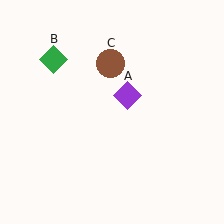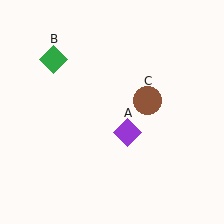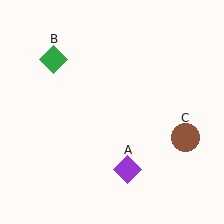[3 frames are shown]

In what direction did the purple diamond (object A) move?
The purple diamond (object A) moved down.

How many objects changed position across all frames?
2 objects changed position: purple diamond (object A), brown circle (object C).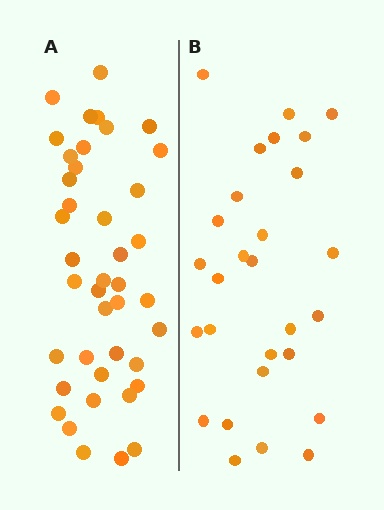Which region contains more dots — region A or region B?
Region A (the left region) has more dots.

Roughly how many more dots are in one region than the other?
Region A has approximately 15 more dots than region B.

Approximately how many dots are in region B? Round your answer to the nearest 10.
About 30 dots. (The exact count is 28, which rounds to 30.)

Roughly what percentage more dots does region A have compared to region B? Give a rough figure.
About 45% more.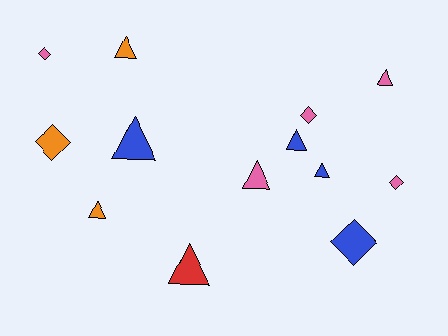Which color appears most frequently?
Pink, with 5 objects.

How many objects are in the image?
There are 13 objects.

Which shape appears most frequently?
Triangle, with 8 objects.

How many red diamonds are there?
There are no red diamonds.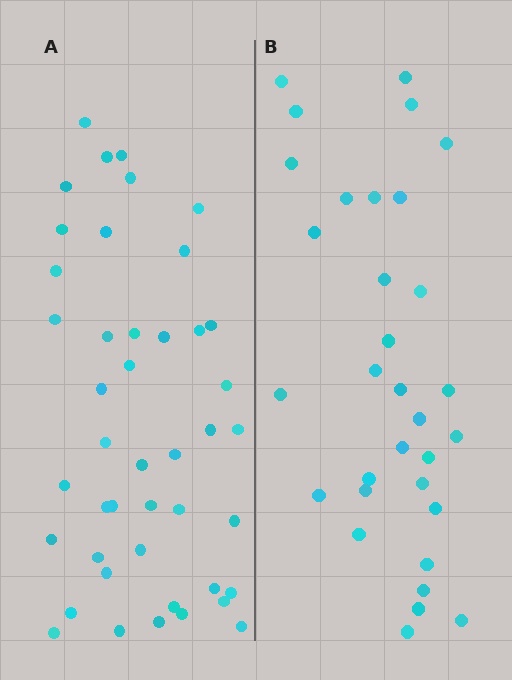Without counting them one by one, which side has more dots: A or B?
Region A (the left region) has more dots.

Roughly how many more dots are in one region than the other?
Region A has roughly 12 or so more dots than region B.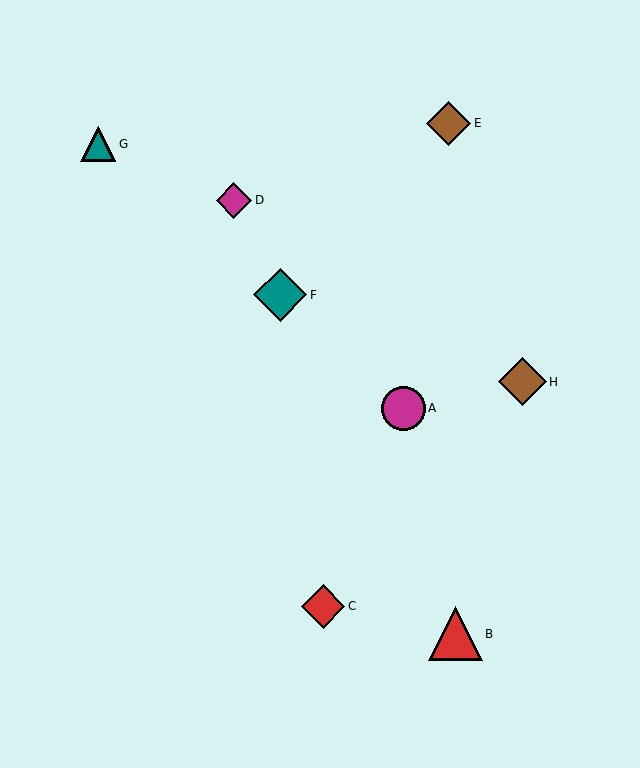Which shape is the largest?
The red triangle (labeled B) is the largest.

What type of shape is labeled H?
Shape H is a brown diamond.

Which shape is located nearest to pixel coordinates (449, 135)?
The brown diamond (labeled E) at (448, 123) is nearest to that location.